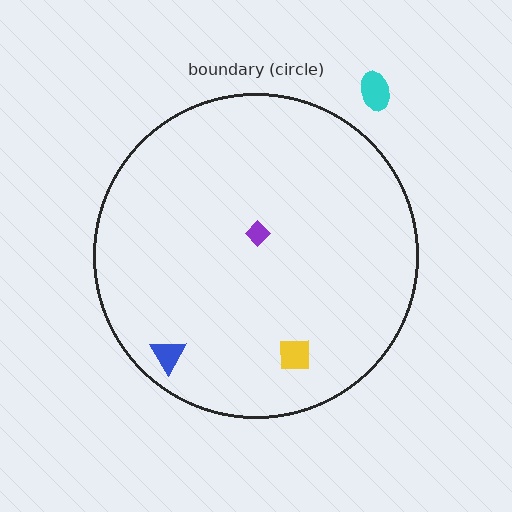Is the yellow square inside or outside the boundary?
Inside.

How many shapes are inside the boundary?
3 inside, 1 outside.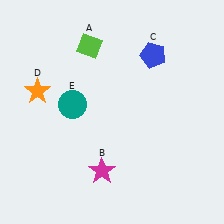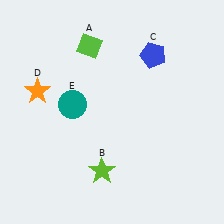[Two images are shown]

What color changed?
The star (B) changed from magenta in Image 1 to lime in Image 2.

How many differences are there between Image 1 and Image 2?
There is 1 difference between the two images.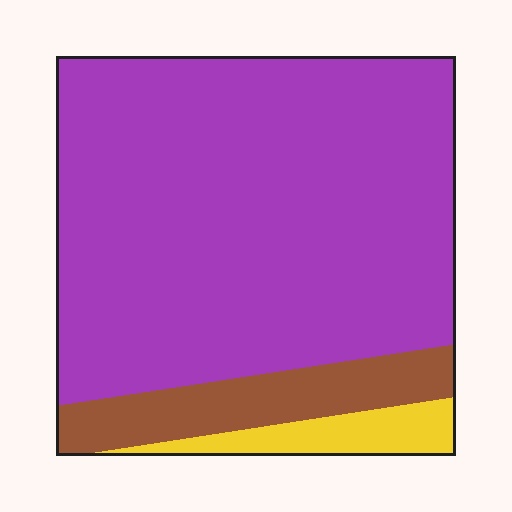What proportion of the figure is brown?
Brown covers around 15% of the figure.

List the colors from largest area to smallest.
From largest to smallest: purple, brown, yellow.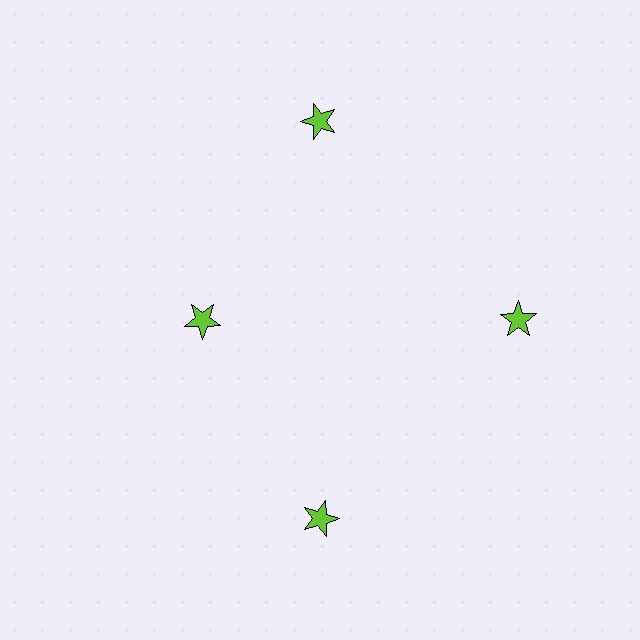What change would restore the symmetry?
The symmetry would be restored by moving it outward, back onto the ring so that all 4 stars sit at equal angles and equal distance from the center.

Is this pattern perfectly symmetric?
No. The 4 lime stars are arranged in a ring, but one element near the 9 o'clock position is pulled inward toward the center, breaking the 4-fold rotational symmetry.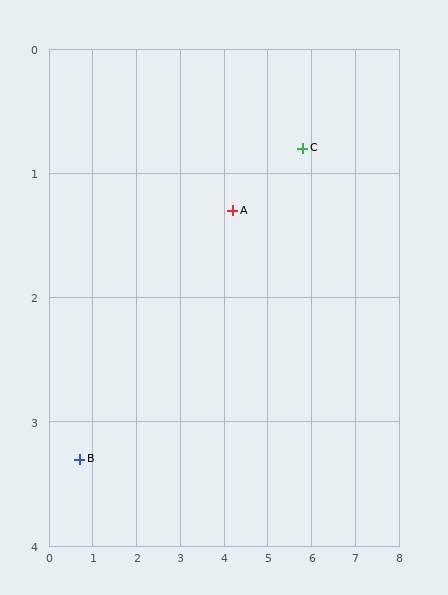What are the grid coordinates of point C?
Point C is at approximately (5.8, 0.8).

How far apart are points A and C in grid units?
Points A and C are about 1.7 grid units apart.